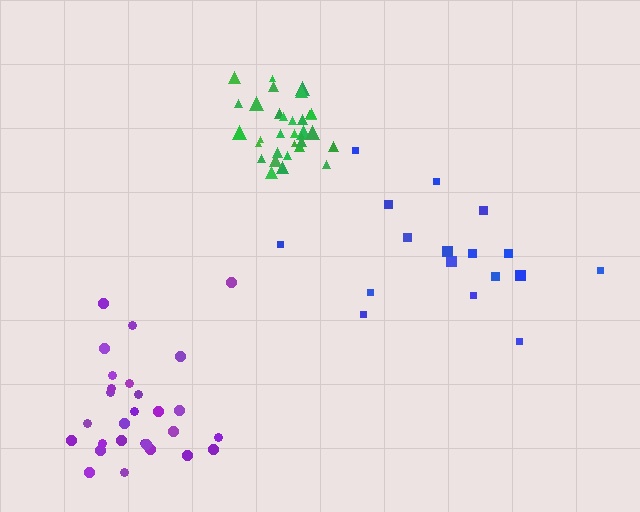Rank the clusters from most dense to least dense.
green, purple, blue.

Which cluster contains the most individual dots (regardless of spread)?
Green (34).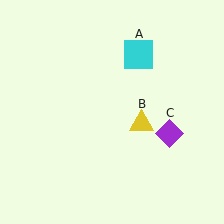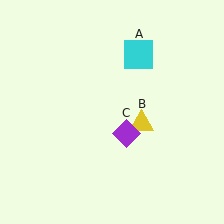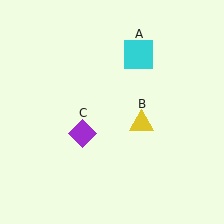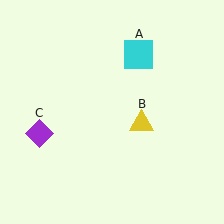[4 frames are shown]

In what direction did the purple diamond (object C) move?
The purple diamond (object C) moved left.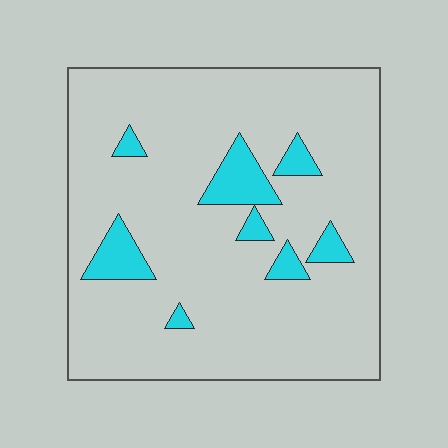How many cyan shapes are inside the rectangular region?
8.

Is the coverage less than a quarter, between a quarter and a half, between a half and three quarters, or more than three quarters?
Less than a quarter.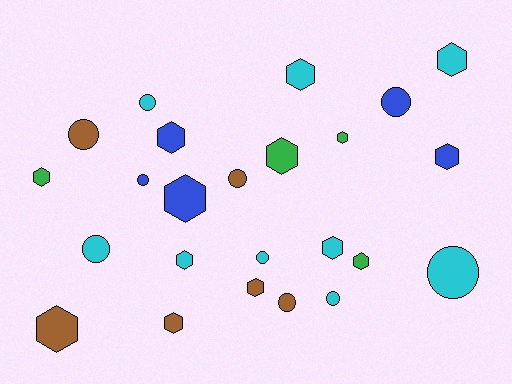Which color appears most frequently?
Cyan, with 9 objects.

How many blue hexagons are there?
There are 3 blue hexagons.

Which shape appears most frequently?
Hexagon, with 14 objects.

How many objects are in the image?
There are 24 objects.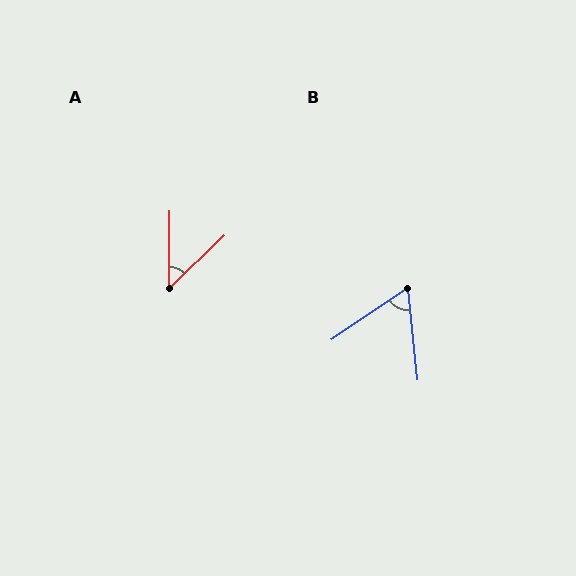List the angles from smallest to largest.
A (45°), B (62°).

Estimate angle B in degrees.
Approximately 62 degrees.